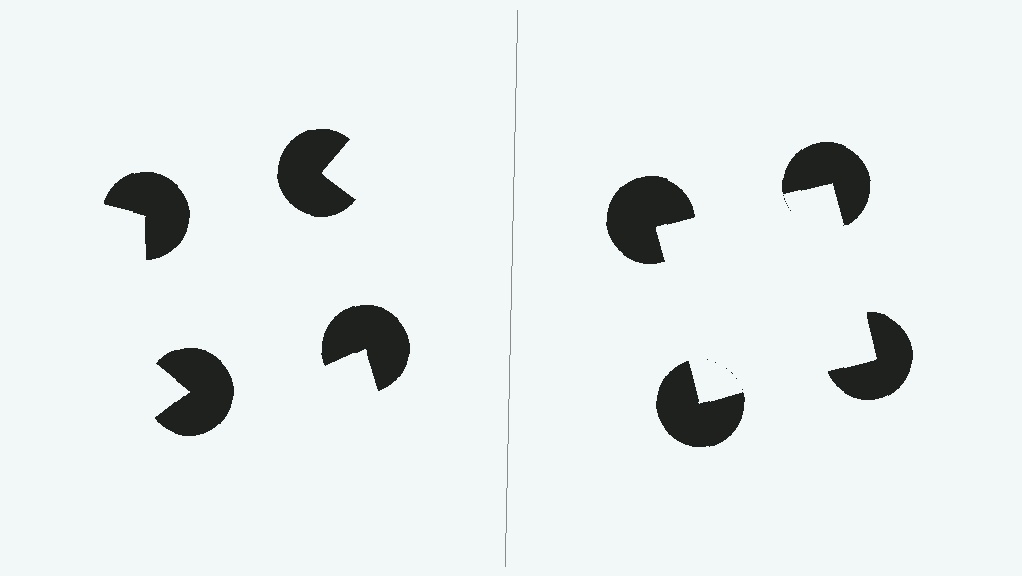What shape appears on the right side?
An illusory square.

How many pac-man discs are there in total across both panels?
8 — 4 on each side.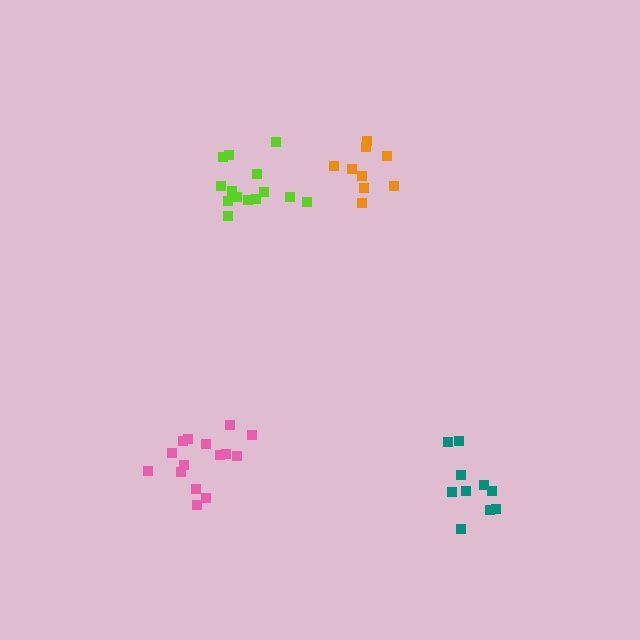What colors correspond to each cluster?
The clusters are colored: pink, orange, lime, teal.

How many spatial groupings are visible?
There are 4 spatial groupings.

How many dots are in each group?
Group 1: 15 dots, Group 2: 9 dots, Group 3: 14 dots, Group 4: 10 dots (48 total).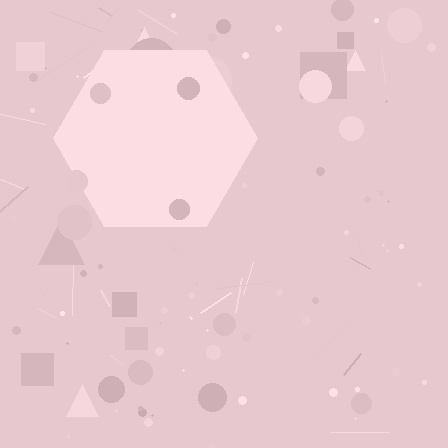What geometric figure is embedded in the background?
A hexagon is embedded in the background.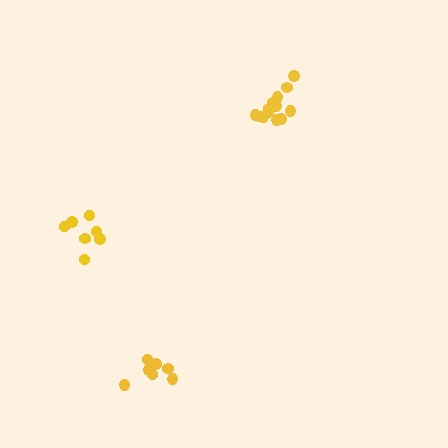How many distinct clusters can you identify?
There are 3 distinct clusters.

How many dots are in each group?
Group 1: 7 dots, Group 2: 7 dots, Group 3: 13 dots (27 total).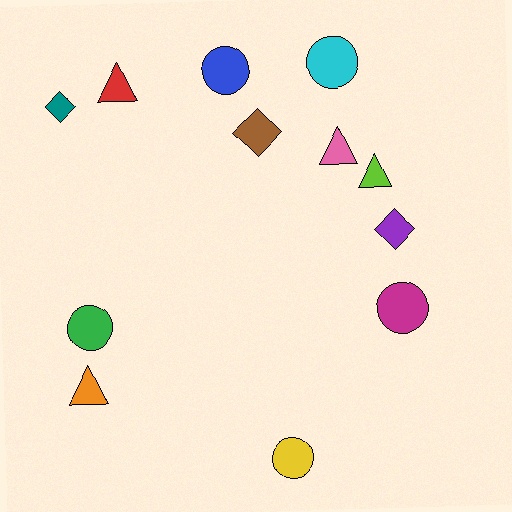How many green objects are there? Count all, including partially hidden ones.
There is 1 green object.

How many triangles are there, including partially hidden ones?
There are 4 triangles.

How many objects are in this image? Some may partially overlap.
There are 12 objects.